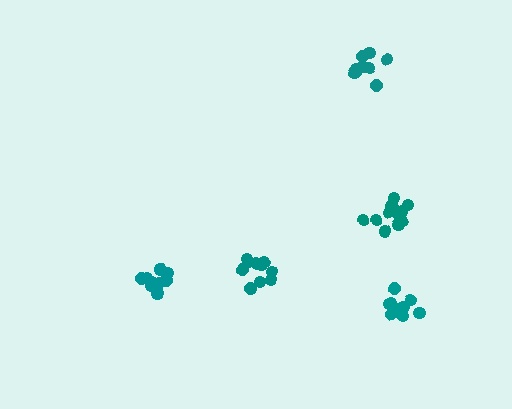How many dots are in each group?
Group 1: 11 dots, Group 2: 12 dots, Group 3: 11 dots, Group 4: 12 dots, Group 5: 9 dots (55 total).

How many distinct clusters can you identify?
There are 5 distinct clusters.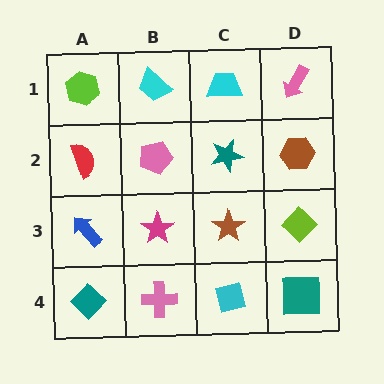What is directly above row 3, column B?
A pink pentagon.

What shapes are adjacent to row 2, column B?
A cyan trapezoid (row 1, column B), a magenta star (row 3, column B), a red semicircle (row 2, column A), a teal star (row 2, column C).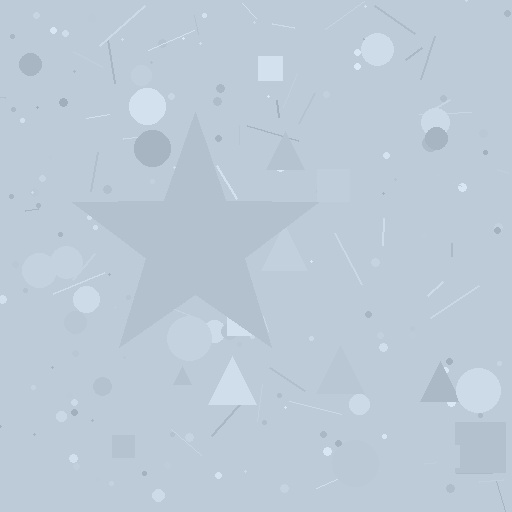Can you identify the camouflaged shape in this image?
The camouflaged shape is a star.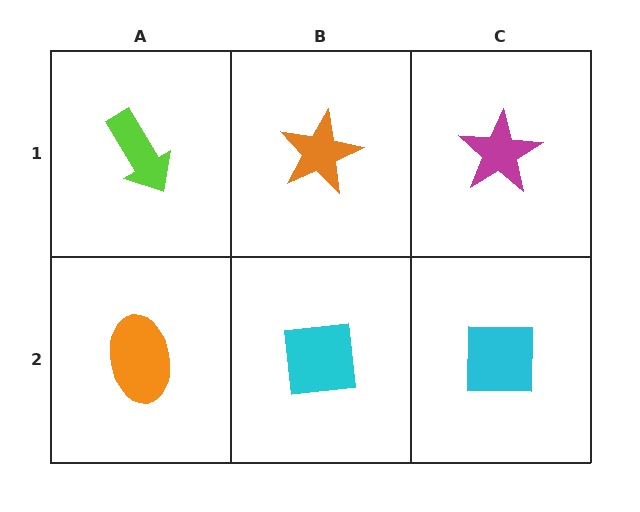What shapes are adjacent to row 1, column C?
A cyan square (row 2, column C), an orange star (row 1, column B).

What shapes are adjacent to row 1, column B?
A cyan square (row 2, column B), a lime arrow (row 1, column A), a magenta star (row 1, column C).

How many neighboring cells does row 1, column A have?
2.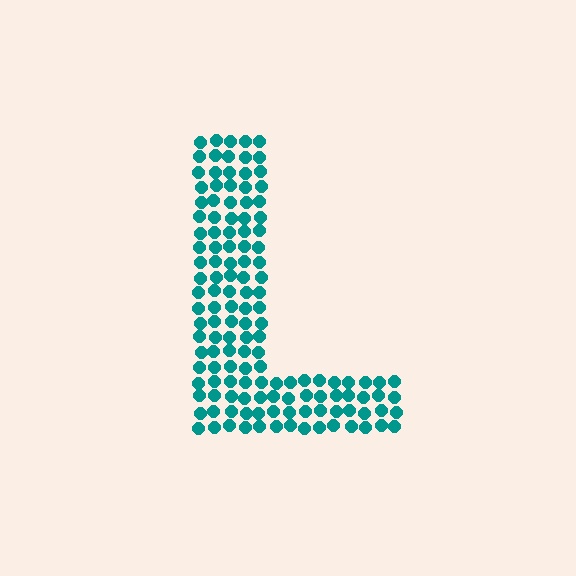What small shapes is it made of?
It is made of small circles.